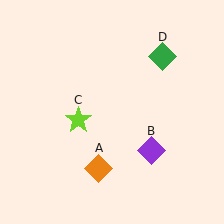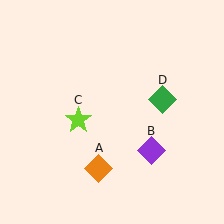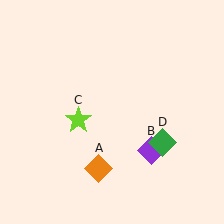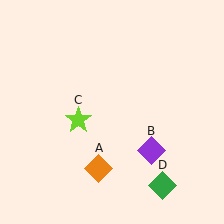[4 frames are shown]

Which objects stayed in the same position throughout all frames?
Orange diamond (object A) and purple diamond (object B) and lime star (object C) remained stationary.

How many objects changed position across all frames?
1 object changed position: green diamond (object D).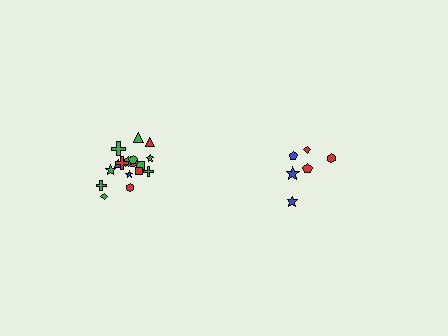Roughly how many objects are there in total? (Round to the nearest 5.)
Roughly 25 objects in total.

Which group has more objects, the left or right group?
The left group.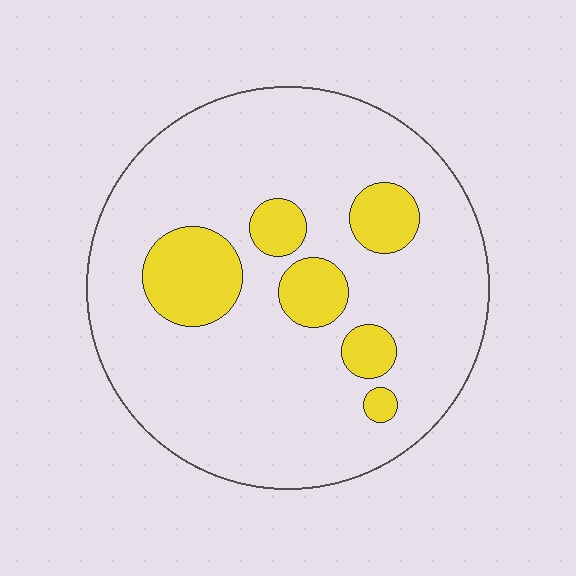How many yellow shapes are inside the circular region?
6.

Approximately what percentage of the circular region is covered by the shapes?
Approximately 15%.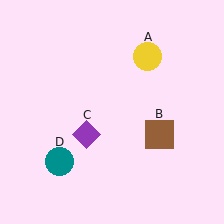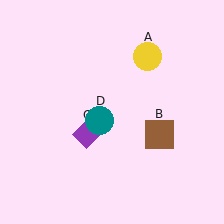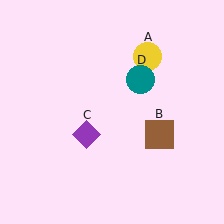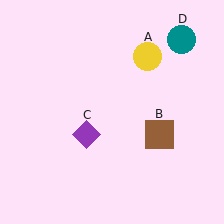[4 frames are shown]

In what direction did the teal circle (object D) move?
The teal circle (object D) moved up and to the right.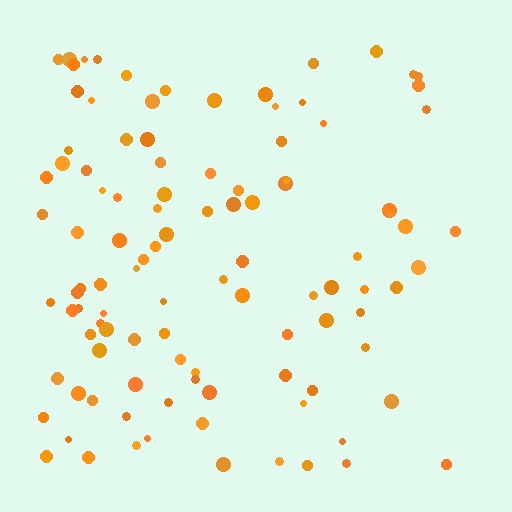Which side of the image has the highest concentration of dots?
The left.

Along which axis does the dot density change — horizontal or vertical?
Horizontal.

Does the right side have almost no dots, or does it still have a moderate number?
Still a moderate number, just noticeably fewer than the left.